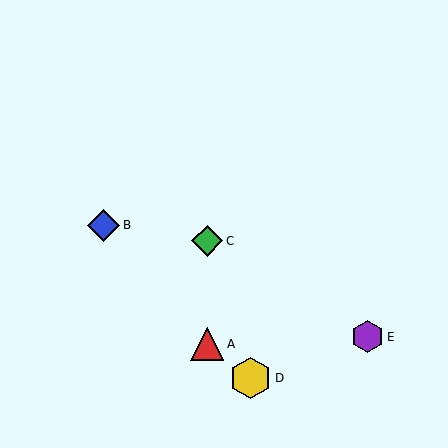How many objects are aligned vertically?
2 objects (A, C) are aligned vertically.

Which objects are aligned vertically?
Objects A, C are aligned vertically.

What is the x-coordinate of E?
Object E is at x≈368.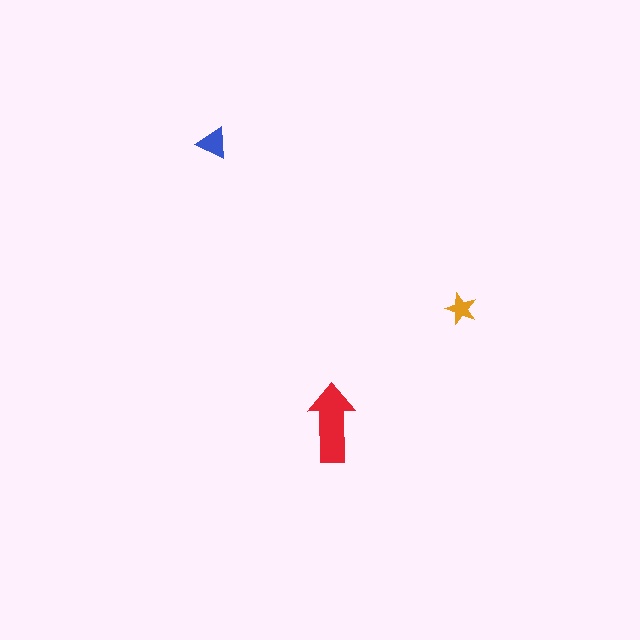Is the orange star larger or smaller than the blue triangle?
Smaller.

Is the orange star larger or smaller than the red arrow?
Smaller.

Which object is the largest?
The red arrow.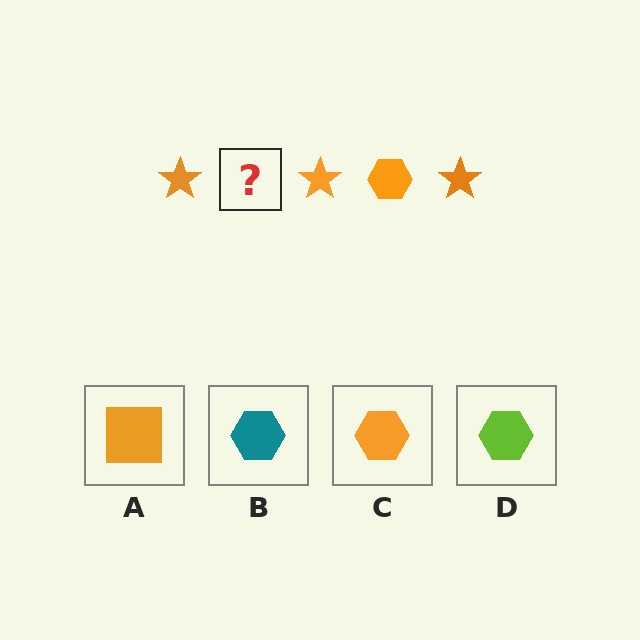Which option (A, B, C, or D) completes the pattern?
C.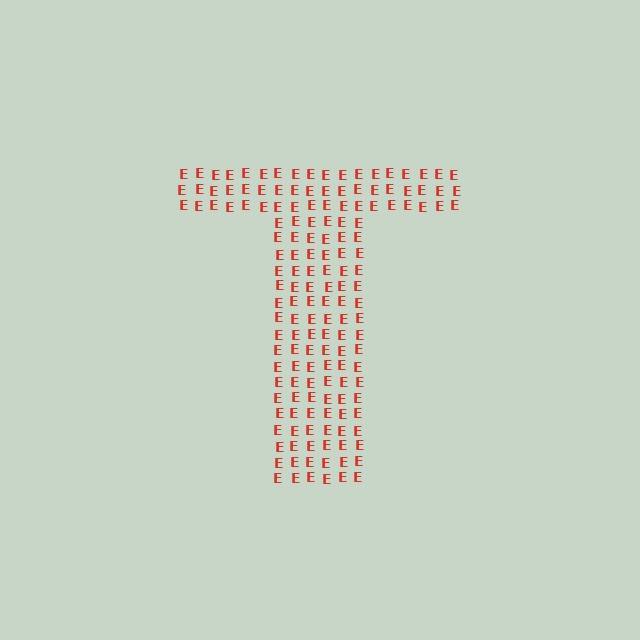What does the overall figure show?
The overall figure shows the letter T.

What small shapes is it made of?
It is made of small letter E's.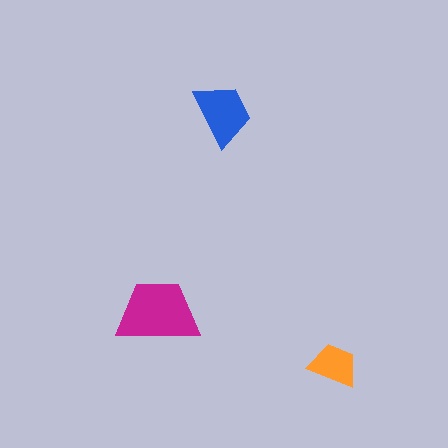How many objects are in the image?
There are 3 objects in the image.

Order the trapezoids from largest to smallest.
the magenta one, the blue one, the orange one.